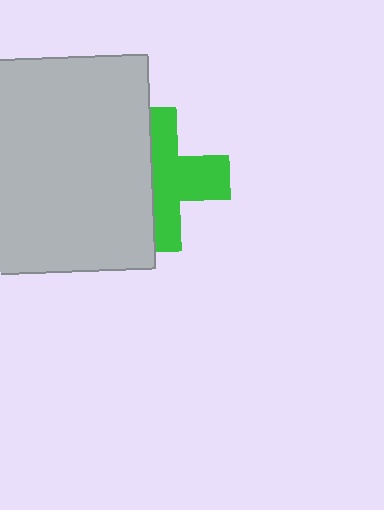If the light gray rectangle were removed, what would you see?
You would see the complete green cross.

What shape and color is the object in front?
The object in front is a light gray rectangle.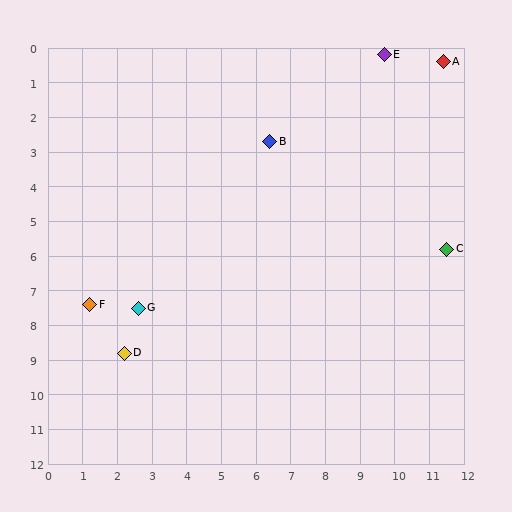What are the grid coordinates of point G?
Point G is at approximately (2.6, 7.5).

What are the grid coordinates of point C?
Point C is at approximately (11.5, 5.8).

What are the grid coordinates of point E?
Point E is at approximately (9.7, 0.2).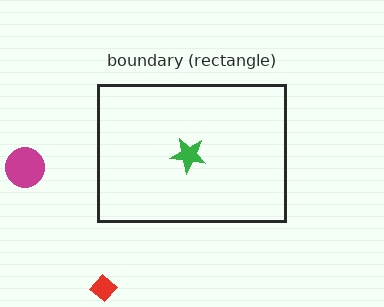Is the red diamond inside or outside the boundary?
Outside.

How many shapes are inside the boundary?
1 inside, 2 outside.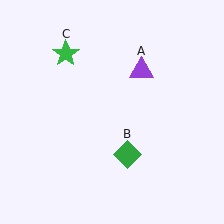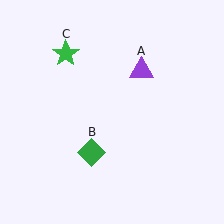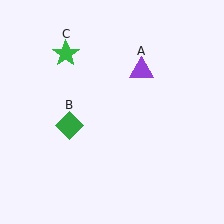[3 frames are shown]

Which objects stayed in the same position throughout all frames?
Purple triangle (object A) and green star (object C) remained stationary.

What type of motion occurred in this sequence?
The green diamond (object B) rotated clockwise around the center of the scene.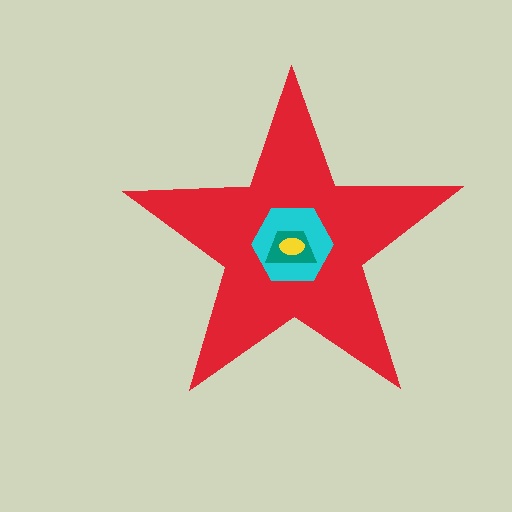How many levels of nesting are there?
4.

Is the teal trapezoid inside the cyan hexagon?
Yes.